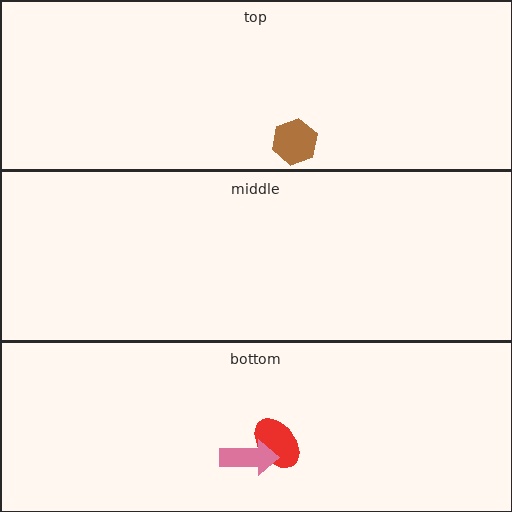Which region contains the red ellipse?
The bottom region.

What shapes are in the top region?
The brown hexagon.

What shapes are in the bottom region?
The red ellipse, the pink arrow.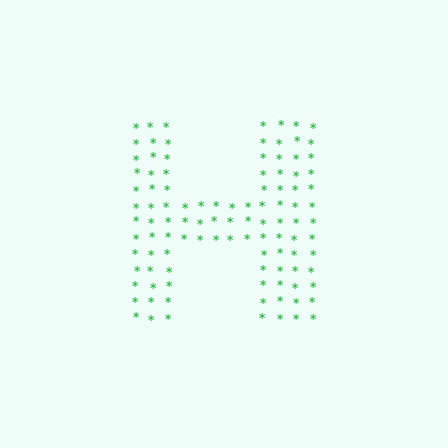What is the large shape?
The large shape is the letter H.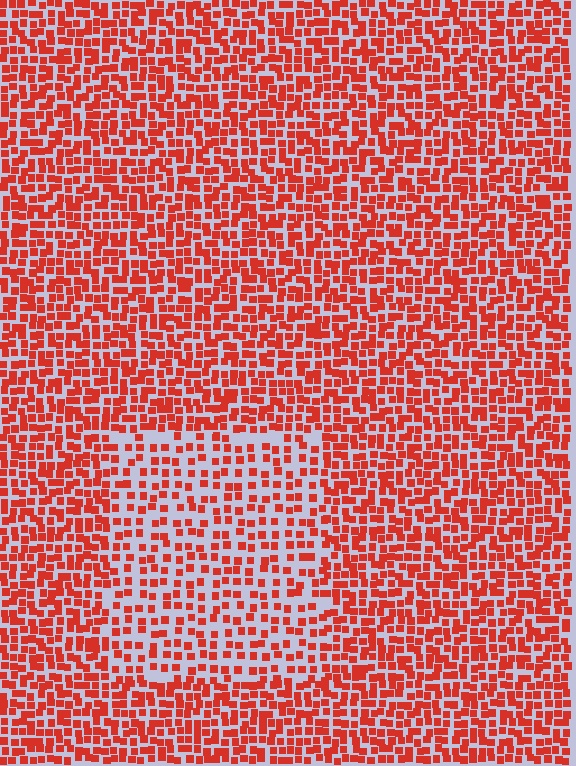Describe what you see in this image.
The image contains small red elements arranged at two different densities. A rectangle-shaped region is visible where the elements are less densely packed than the surrounding area.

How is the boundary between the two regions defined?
The boundary is defined by a change in element density (approximately 1.8x ratio). All elements are the same color, size, and shape.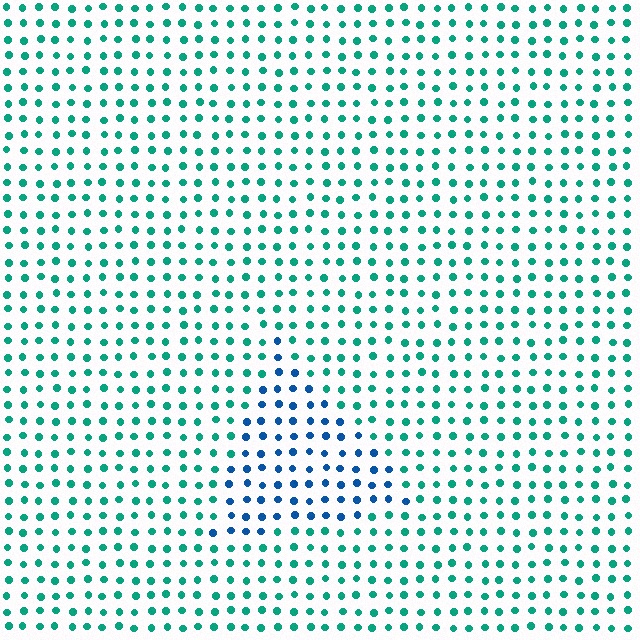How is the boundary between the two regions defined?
The boundary is defined purely by a slight shift in hue (about 45 degrees). Spacing, size, and orientation are identical on both sides.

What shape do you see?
I see a triangle.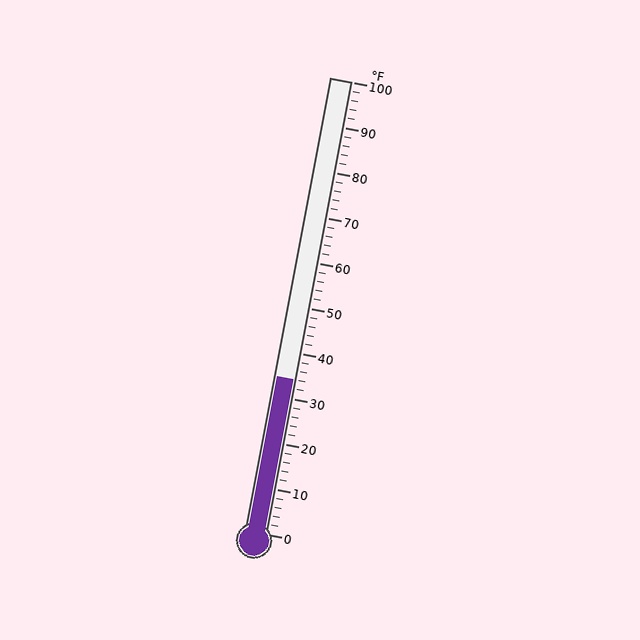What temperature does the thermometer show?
The thermometer shows approximately 34°F.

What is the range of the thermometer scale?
The thermometer scale ranges from 0°F to 100°F.